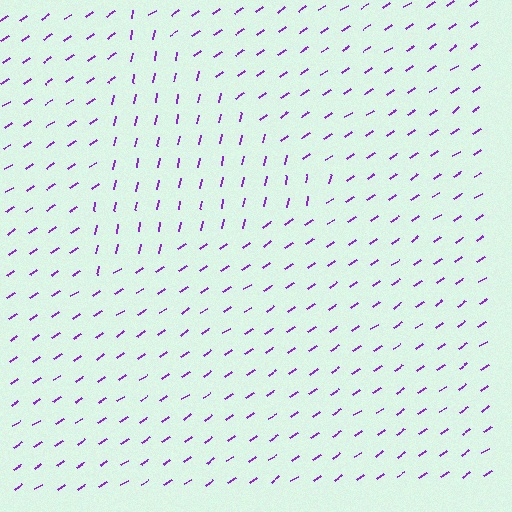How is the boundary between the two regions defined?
The boundary is defined purely by a change in line orientation (approximately 45 degrees difference). All lines are the same color and thickness.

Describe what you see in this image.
The image is filled with small purple line segments. A triangle region in the image has lines oriented differently from the surrounding lines, creating a visible texture boundary.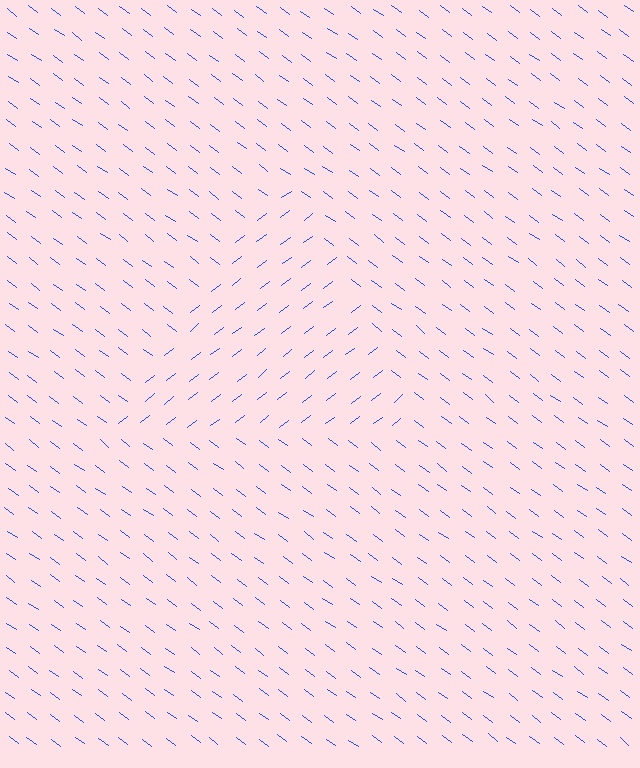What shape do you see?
I see a triangle.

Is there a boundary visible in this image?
Yes, there is a texture boundary formed by a change in line orientation.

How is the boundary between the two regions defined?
The boundary is defined purely by a change in line orientation (approximately 75 degrees difference). All lines are the same color and thickness.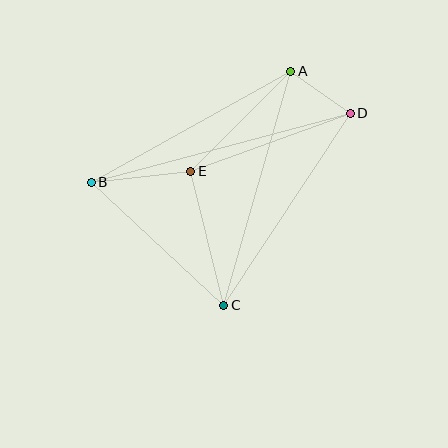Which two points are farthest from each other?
Points B and D are farthest from each other.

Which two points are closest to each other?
Points A and D are closest to each other.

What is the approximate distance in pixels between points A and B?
The distance between A and B is approximately 229 pixels.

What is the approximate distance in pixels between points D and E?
The distance between D and E is approximately 170 pixels.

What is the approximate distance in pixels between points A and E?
The distance between A and E is approximately 141 pixels.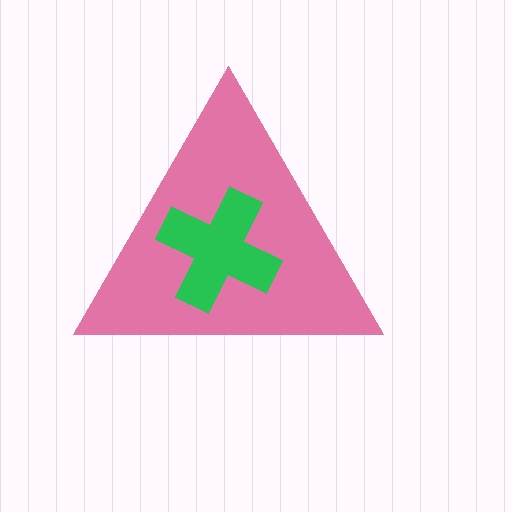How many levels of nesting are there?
2.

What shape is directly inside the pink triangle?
The green cross.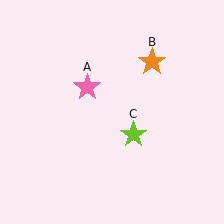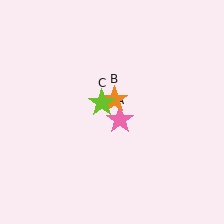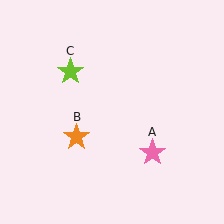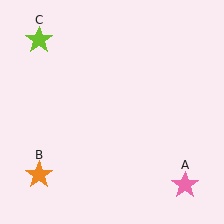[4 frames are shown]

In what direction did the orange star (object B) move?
The orange star (object B) moved down and to the left.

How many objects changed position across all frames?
3 objects changed position: pink star (object A), orange star (object B), lime star (object C).